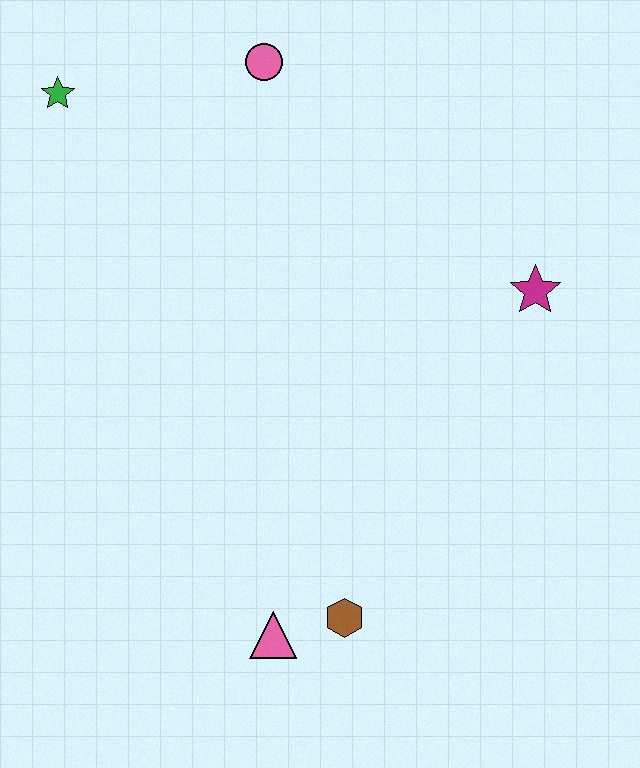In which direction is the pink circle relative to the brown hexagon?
The pink circle is above the brown hexagon.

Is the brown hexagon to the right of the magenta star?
No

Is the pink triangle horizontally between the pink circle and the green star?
No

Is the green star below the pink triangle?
No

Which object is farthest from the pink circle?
The pink triangle is farthest from the pink circle.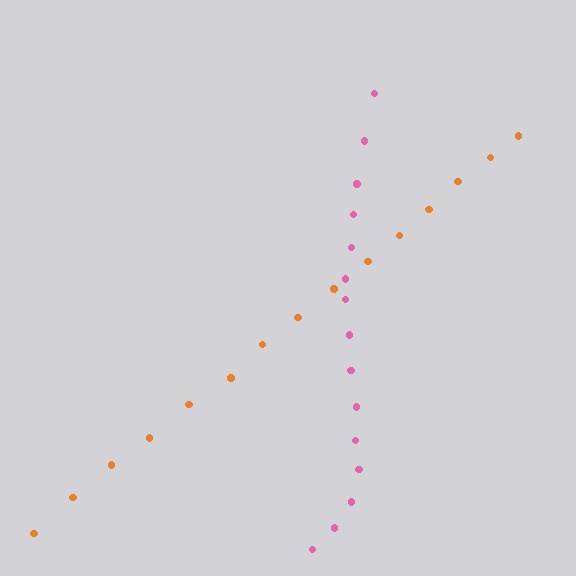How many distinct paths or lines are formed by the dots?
There are 2 distinct paths.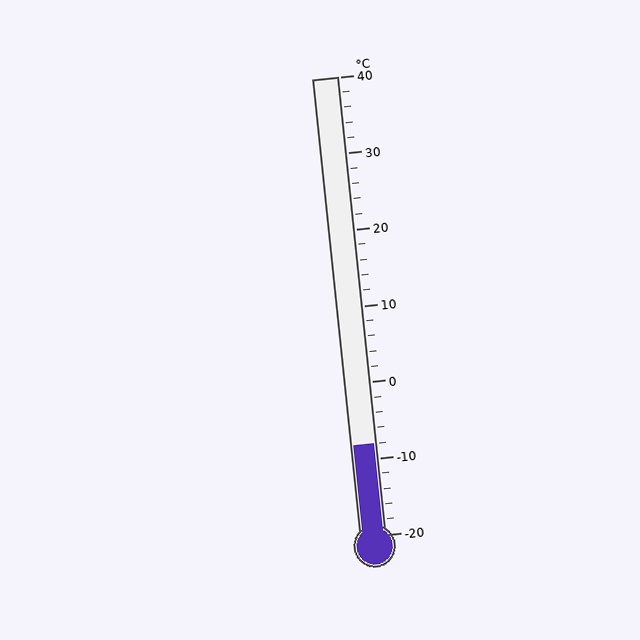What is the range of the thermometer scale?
The thermometer scale ranges from -20°C to 40°C.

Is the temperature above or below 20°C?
The temperature is below 20°C.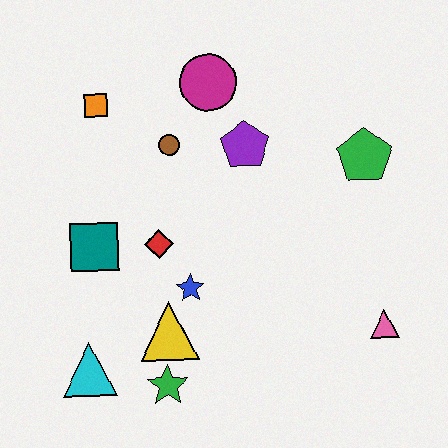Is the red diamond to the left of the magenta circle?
Yes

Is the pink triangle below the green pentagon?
Yes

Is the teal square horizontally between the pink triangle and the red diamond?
No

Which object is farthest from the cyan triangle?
The green pentagon is farthest from the cyan triangle.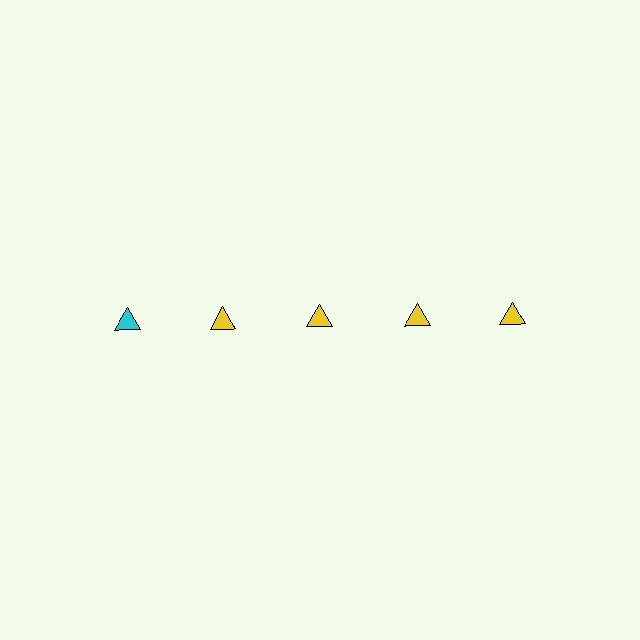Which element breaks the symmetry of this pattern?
The cyan triangle in the top row, leftmost column breaks the symmetry. All other shapes are yellow triangles.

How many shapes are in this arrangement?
There are 5 shapes arranged in a grid pattern.